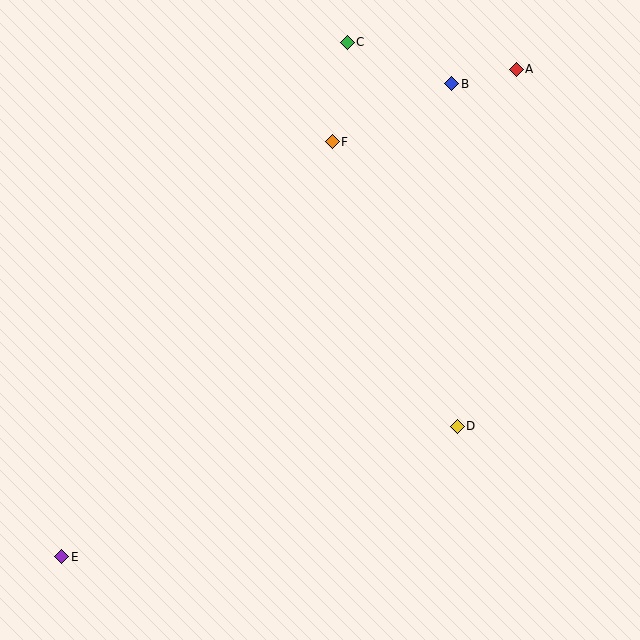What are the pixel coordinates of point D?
Point D is at (457, 426).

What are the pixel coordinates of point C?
Point C is at (347, 42).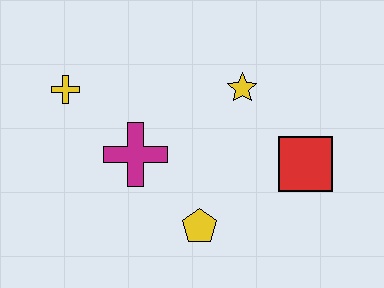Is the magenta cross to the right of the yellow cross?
Yes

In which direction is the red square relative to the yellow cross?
The red square is to the right of the yellow cross.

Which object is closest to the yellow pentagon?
The magenta cross is closest to the yellow pentagon.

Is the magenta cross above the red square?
Yes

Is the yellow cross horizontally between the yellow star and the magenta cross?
No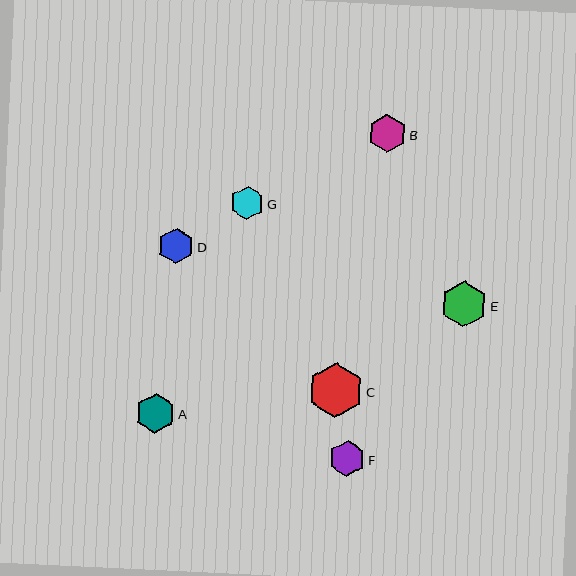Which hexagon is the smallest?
Hexagon G is the smallest with a size of approximately 33 pixels.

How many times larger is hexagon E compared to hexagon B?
Hexagon E is approximately 1.2 times the size of hexagon B.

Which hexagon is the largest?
Hexagon C is the largest with a size of approximately 55 pixels.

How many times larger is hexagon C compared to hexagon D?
Hexagon C is approximately 1.6 times the size of hexagon D.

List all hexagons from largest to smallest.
From largest to smallest: C, E, A, B, F, D, G.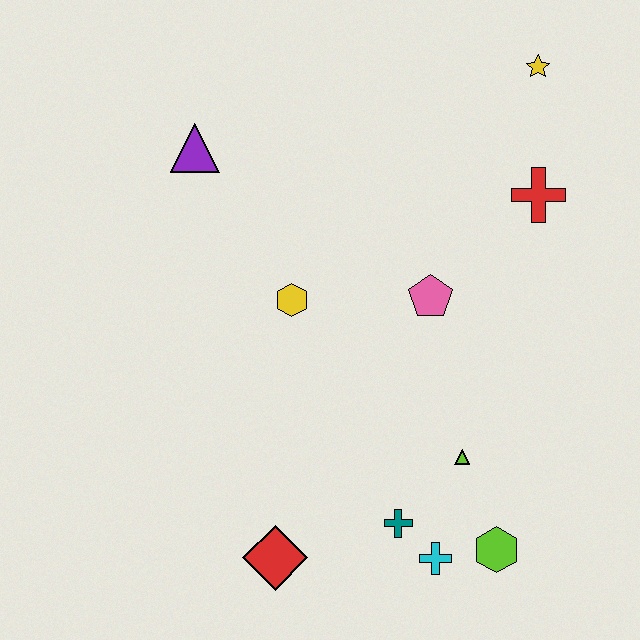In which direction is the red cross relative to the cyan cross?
The red cross is above the cyan cross.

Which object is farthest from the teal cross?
The yellow star is farthest from the teal cross.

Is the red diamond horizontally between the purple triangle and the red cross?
Yes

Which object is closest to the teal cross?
The cyan cross is closest to the teal cross.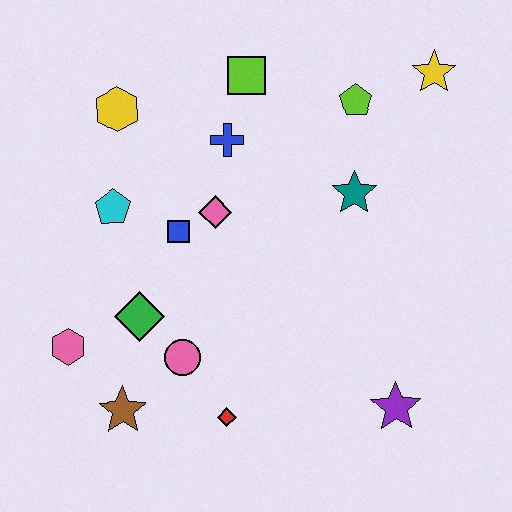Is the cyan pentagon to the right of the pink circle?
No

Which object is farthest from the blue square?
The yellow star is farthest from the blue square.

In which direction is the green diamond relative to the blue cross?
The green diamond is below the blue cross.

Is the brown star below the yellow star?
Yes